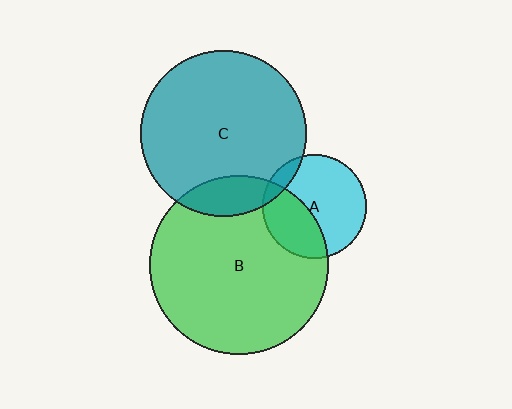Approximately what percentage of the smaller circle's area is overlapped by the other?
Approximately 15%.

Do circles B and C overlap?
Yes.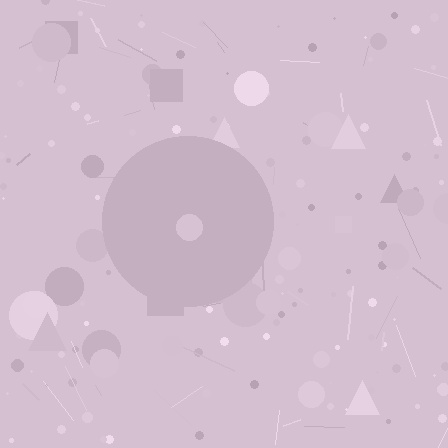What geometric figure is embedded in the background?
A circle is embedded in the background.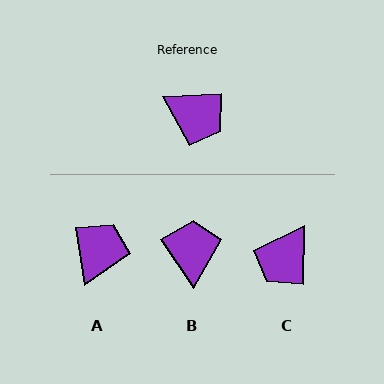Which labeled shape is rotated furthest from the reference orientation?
B, about 121 degrees away.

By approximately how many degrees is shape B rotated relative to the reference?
Approximately 121 degrees counter-clockwise.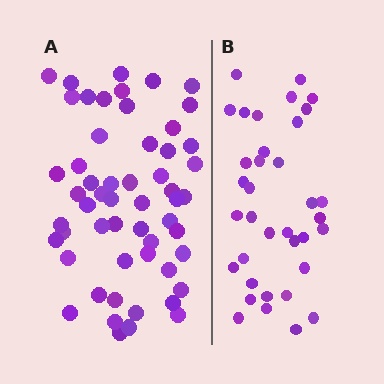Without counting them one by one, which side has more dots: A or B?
Region A (the left region) has more dots.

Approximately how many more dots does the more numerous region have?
Region A has approximately 20 more dots than region B.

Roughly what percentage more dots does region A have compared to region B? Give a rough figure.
About 55% more.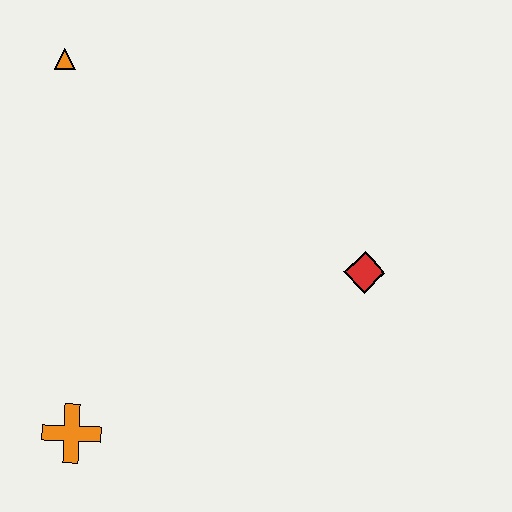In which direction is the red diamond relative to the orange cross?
The red diamond is to the right of the orange cross.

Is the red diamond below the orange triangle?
Yes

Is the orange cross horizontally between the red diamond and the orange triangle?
Yes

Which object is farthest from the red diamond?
The orange triangle is farthest from the red diamond.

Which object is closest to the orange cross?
The red diamond is closest to the orange cross.